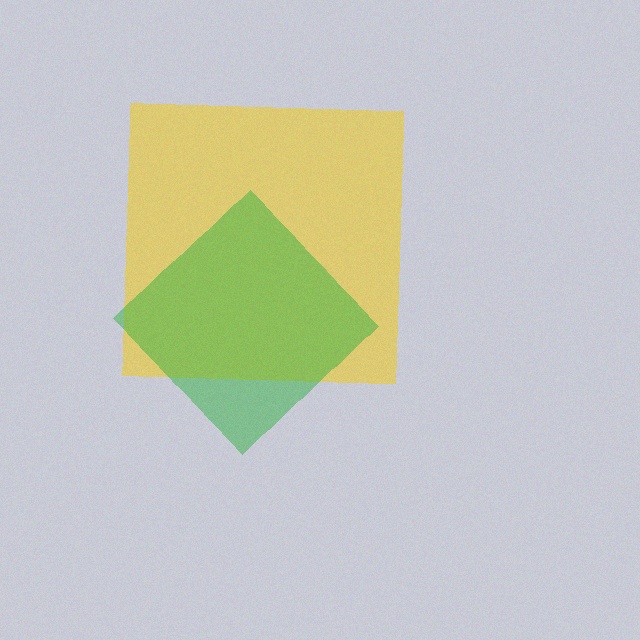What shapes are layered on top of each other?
The layered shapes are: a yellow square, a green diamond.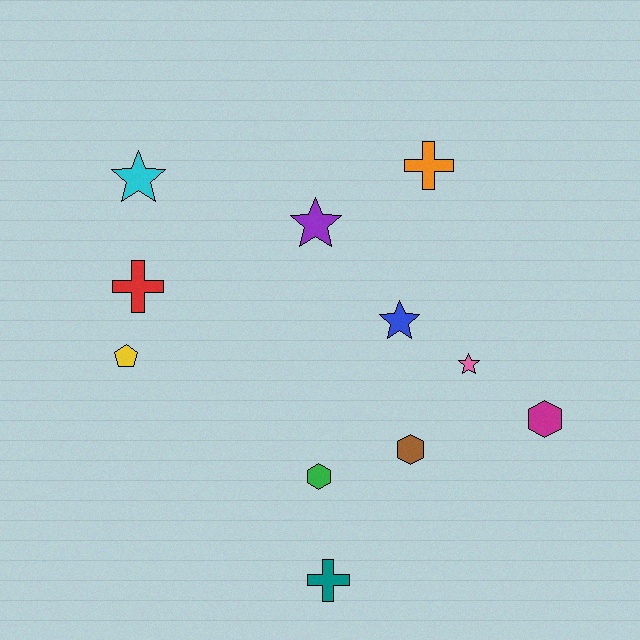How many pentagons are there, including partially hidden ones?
There is 1 pentagon.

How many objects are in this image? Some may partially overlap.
There are 11 objects.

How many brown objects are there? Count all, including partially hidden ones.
There is 1 brown object.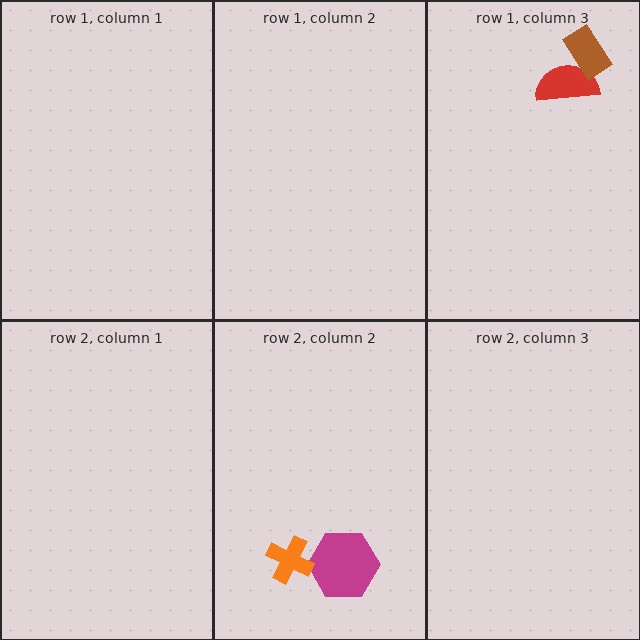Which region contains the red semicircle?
The row 1, column 3 region.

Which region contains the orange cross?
The row 2, column 2 region.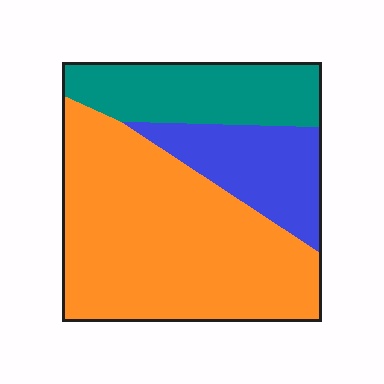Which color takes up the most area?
Orange, at roughly 60%.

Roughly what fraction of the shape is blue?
Blue takes up less than a quarter of the shape.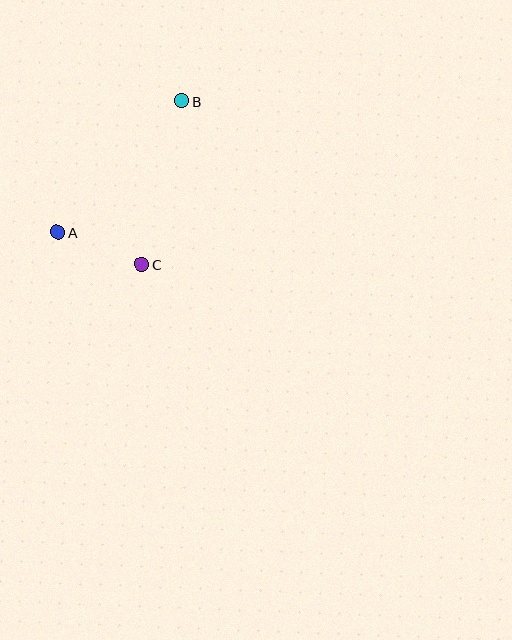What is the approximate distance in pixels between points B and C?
The distance between B and C is approximately 168 pixels.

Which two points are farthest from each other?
Points A and B are farthest from each other.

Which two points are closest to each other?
Points A and C are closest to each other.